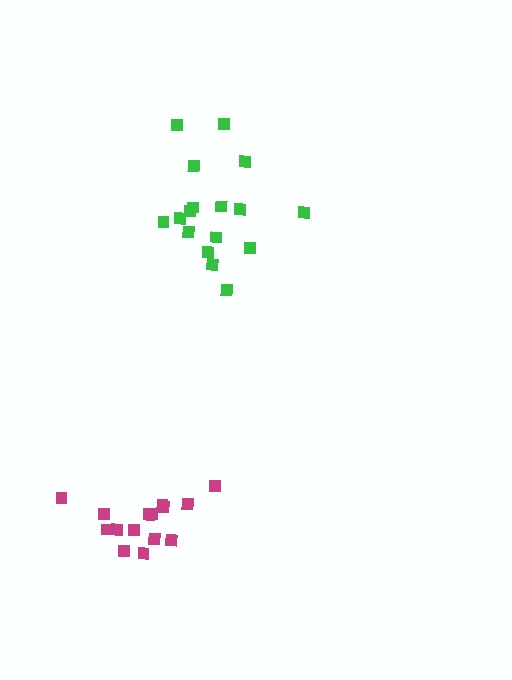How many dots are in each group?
Group 1: 17 dots, Group 2: 15 dots (32 total).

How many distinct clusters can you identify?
There are 2 distinct clusters.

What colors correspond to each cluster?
The clusters are colored: green, magenta.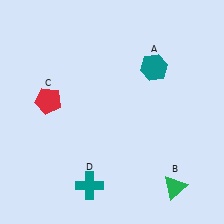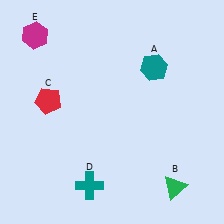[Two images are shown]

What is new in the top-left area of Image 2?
A magenta hexagon (E) was added in the top-left area of Image 2.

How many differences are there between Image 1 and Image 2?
There is 1 difference between the two images.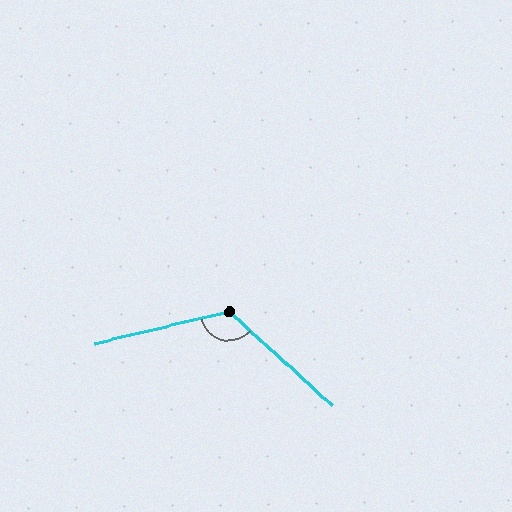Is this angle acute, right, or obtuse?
It is obtuse.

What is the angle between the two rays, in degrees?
Approximately 124 degrees.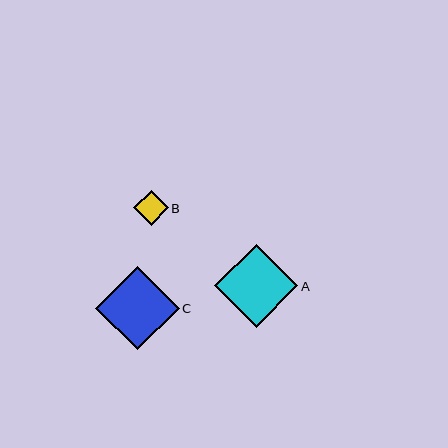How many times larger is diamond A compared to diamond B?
Diamond A is approximately 2.4 times the size of diamond B.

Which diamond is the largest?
Diamond C is the largest with a size of approximately 84 pixels.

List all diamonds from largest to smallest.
From largest to smallest: C, A, B.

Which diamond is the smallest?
Diamond B is the smallest with a size of approximately 35 pixels.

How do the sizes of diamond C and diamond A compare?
Diamond C and diamond A are approximately the same size.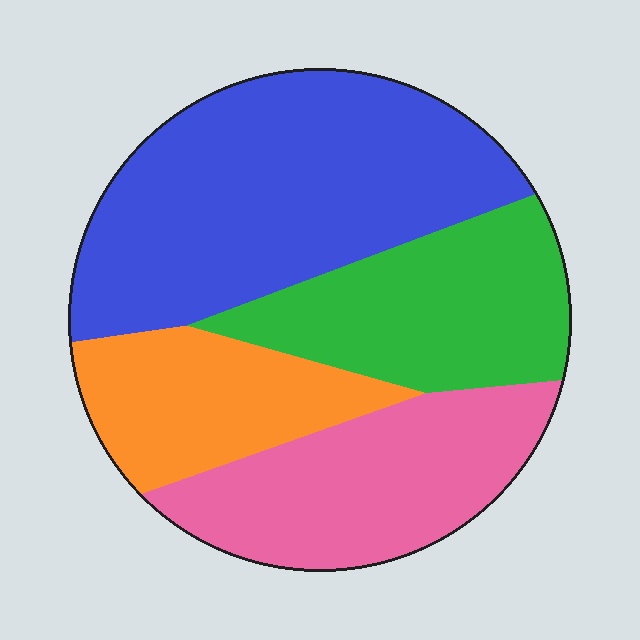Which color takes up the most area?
Blue, at roughly 40%.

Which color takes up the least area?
Orange, at roughly 15%.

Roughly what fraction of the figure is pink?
Pink covers around 25% of the figure.